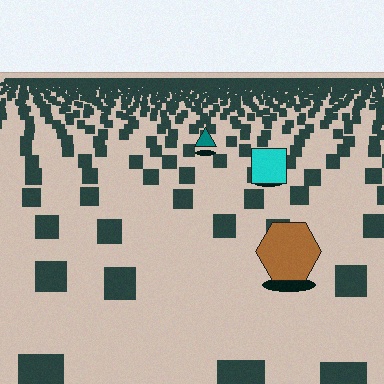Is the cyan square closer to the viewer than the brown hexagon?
No. The brown hexagon is closer — you can tell from the texture gradient: the ground texture is coarser near it.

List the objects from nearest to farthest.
From nearest to farthest: the brown hexagon, the cyan square, the teal triangle.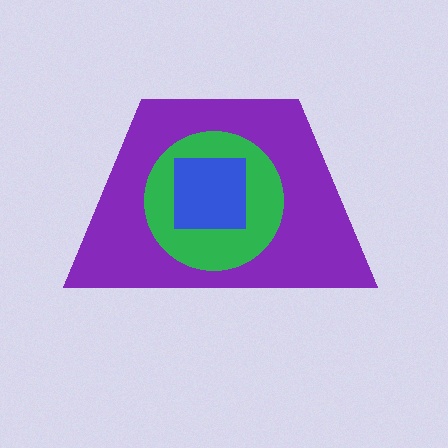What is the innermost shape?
The blue square.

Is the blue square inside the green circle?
Yes.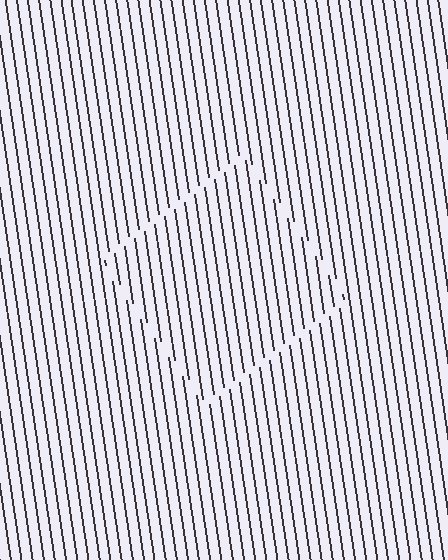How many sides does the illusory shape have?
4 sides — the line-ends trace a square.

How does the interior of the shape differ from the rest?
The interior of the shape contains the same grating, shifted by half a period — the contour is defined by the phase discontinuity where line-ends from the inner and outer gratings abut.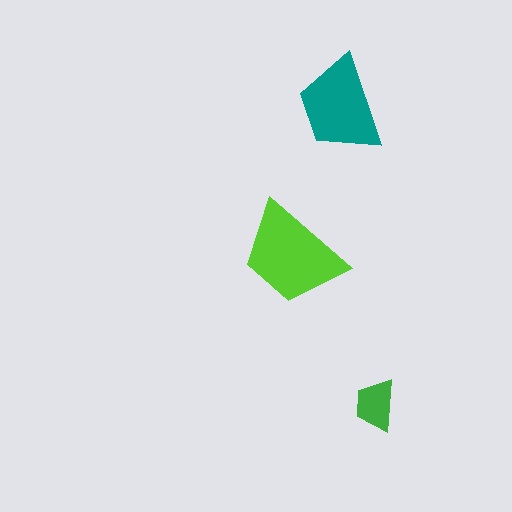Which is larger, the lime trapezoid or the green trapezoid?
The lime one.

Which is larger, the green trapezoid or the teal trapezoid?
The teal one.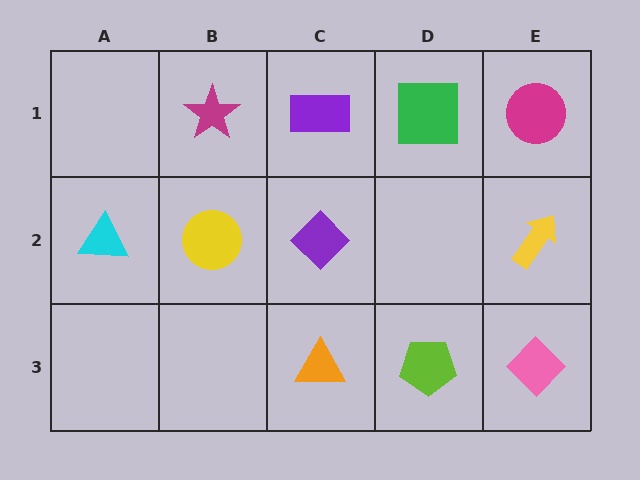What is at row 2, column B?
A yellow circle.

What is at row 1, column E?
A magenta circle.